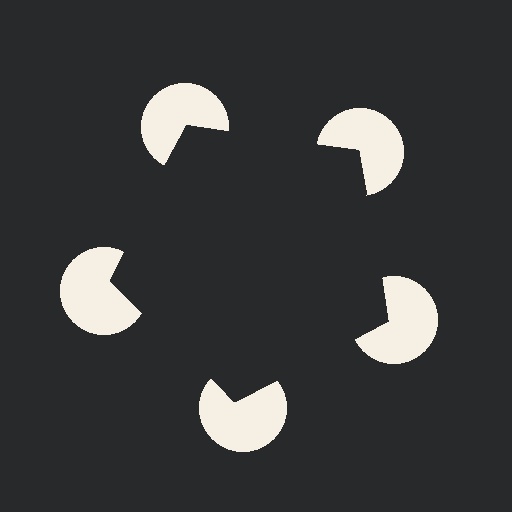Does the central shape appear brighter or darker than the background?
It typically appears slightly darker than the background, even though no actual brightness change is drawn.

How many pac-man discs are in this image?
There are 5 — one at each vertex of the illusory pentagon.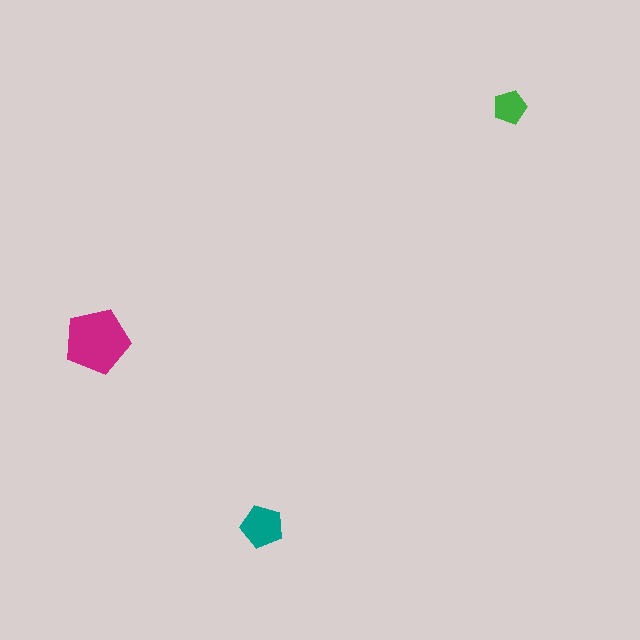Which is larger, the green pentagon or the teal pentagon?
The teal one.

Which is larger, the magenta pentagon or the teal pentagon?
The magenta one.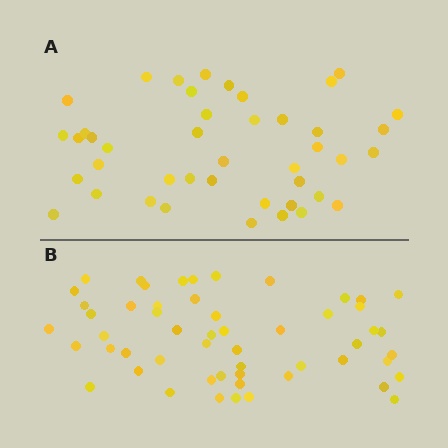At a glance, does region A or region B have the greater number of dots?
Region B (the bottom region) has more dots.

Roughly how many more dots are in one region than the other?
Region B has roughly 12 or so more dots than region A.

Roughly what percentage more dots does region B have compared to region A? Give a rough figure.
About 25% more.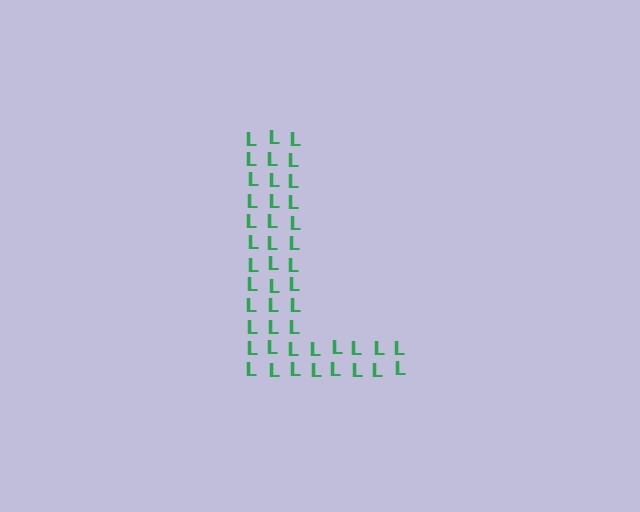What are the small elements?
The small elements are letter L's.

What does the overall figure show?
The overall figure shows the letter L.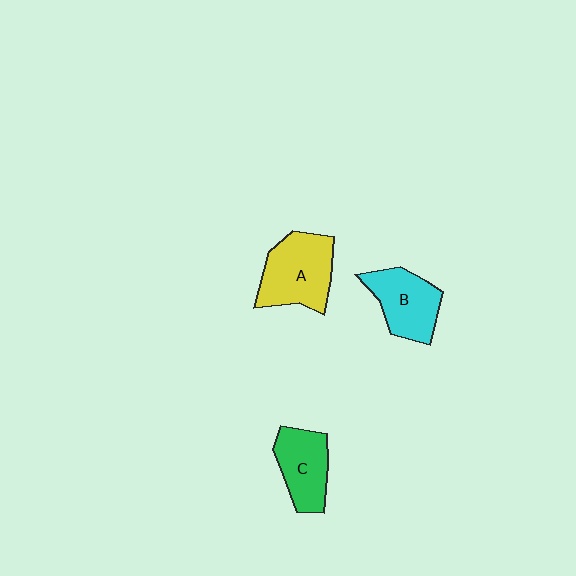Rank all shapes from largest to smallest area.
From largest to smallest: A (yellow), B (cyan), C (green).